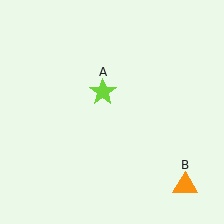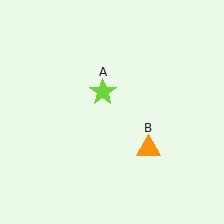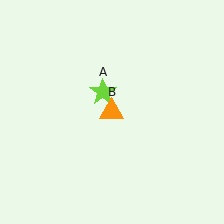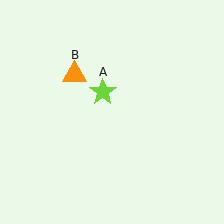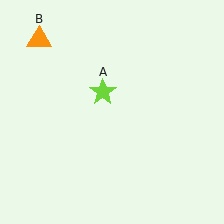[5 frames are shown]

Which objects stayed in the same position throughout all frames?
Lime star (object A) remained stationary.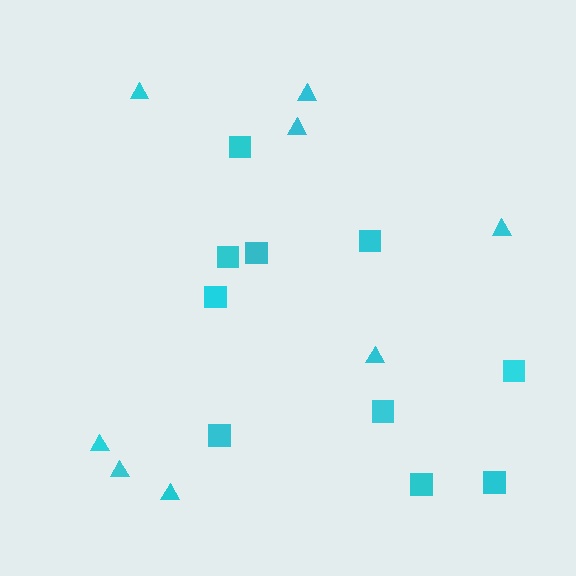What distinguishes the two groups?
There are 2 groups: one group of triangles (8) and one group of squares (10).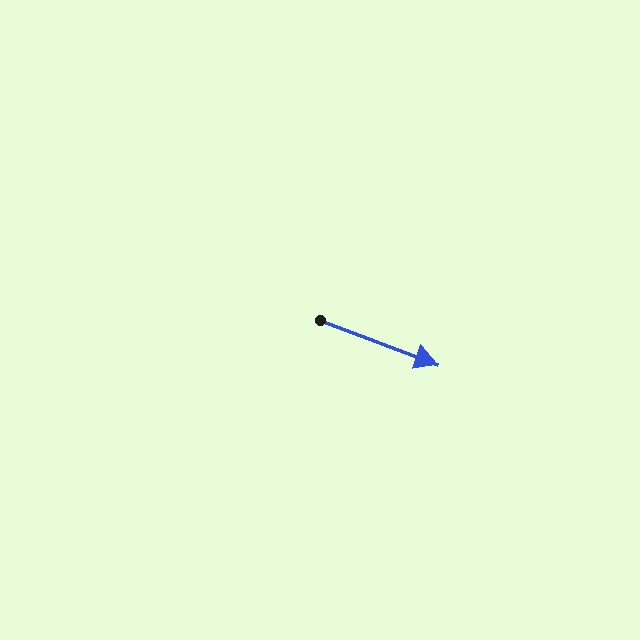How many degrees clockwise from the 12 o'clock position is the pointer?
Approximately 111 degrees.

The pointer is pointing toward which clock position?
Roughly 4 o'clock.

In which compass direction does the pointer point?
East.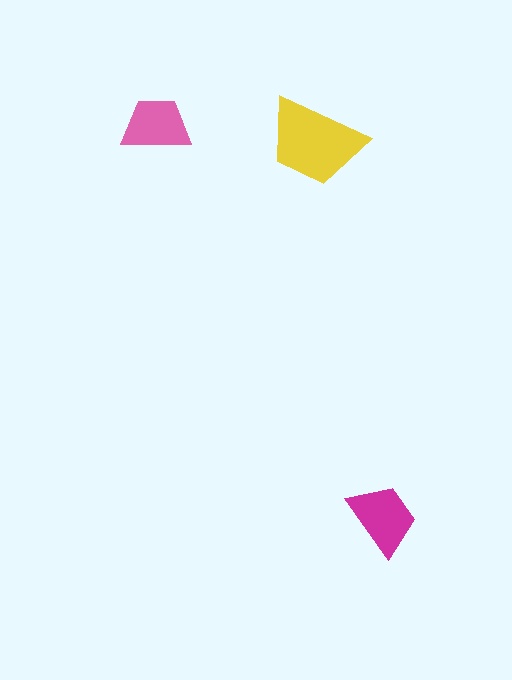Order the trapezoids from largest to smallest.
the yellow one, the magenta one, the pink one.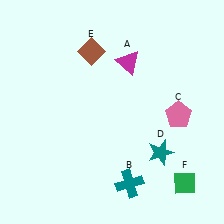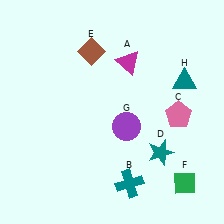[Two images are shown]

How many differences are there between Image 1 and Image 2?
There are 2 differences between the two images.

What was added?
A purple circle (G), a teal triangle (H) were added in Image 2.